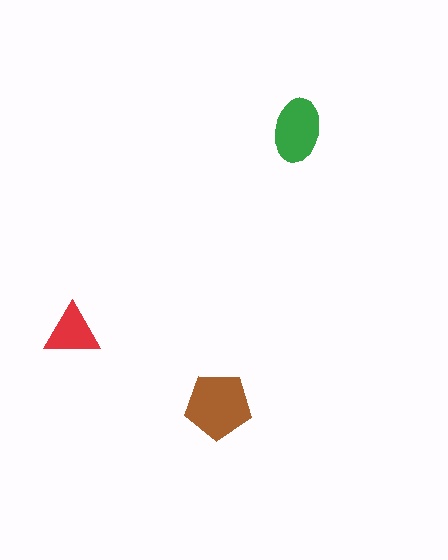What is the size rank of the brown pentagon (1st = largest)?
1st.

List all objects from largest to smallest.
The brown pentagon, the green ellipse, the red triangle.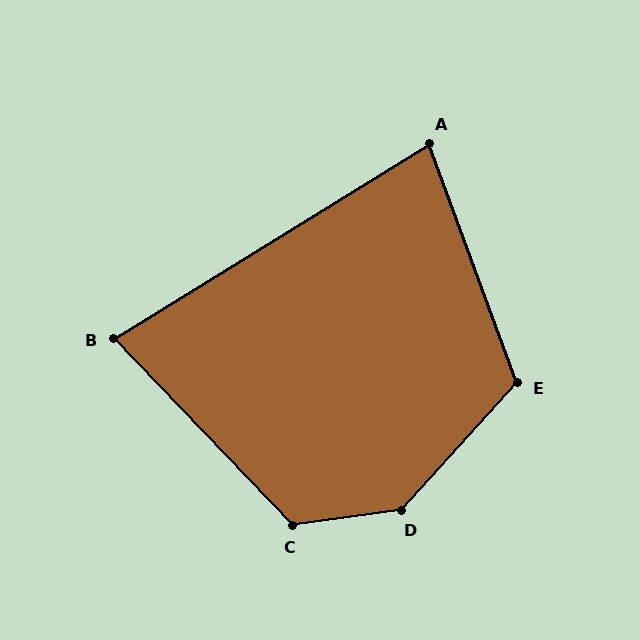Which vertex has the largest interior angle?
D, at approximately 140 degrees.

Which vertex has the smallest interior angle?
B, at approximately 78 degrees.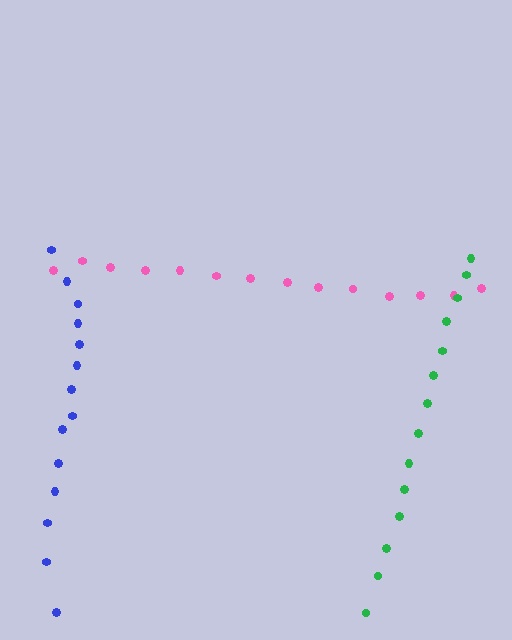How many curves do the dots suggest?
There are 3 distinct paths.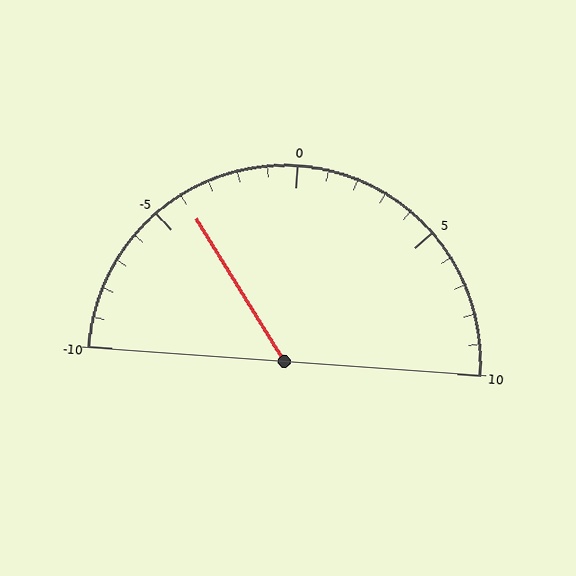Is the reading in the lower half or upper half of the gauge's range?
The reading is in the lower half of the range (-10 to 10).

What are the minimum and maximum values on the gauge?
The gauge ranges from -10 to 10.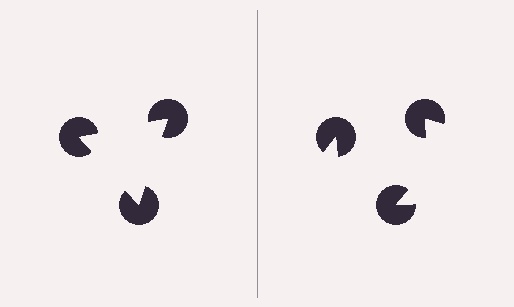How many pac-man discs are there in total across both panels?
6 — 3 on each side.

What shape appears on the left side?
An illusory triangle.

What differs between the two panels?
The pac-man discs are positioned identically on both sides; only the wedge orientations differ. On the left they align to a triangle; on the right they are misaligned.